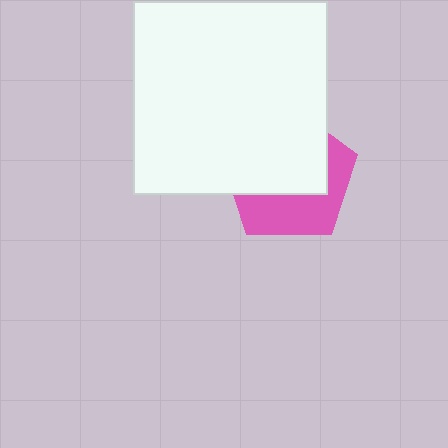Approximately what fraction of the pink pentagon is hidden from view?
Roughly 58% of the pink pentagon is hidden behind the white square.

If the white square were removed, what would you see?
You would see the complete pink pentagon.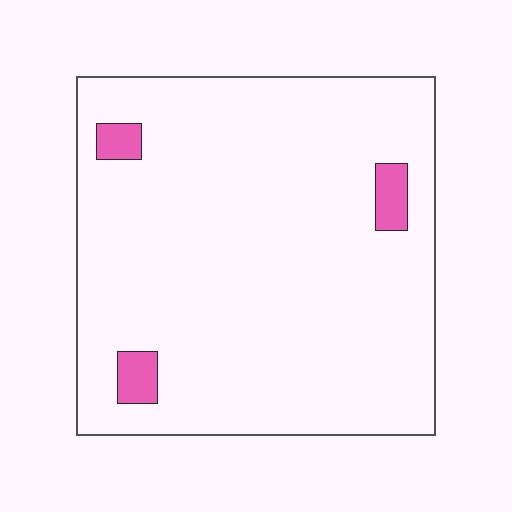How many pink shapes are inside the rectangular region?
3.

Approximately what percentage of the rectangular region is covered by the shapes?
Approximately 5%.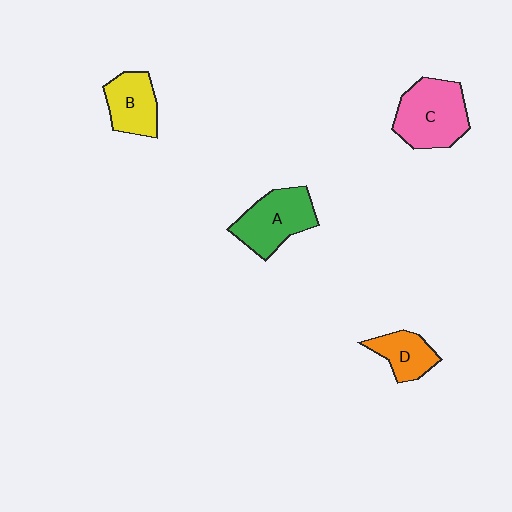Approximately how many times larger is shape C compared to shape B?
Approximately 1.5 times.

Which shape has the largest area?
Shape C (pink).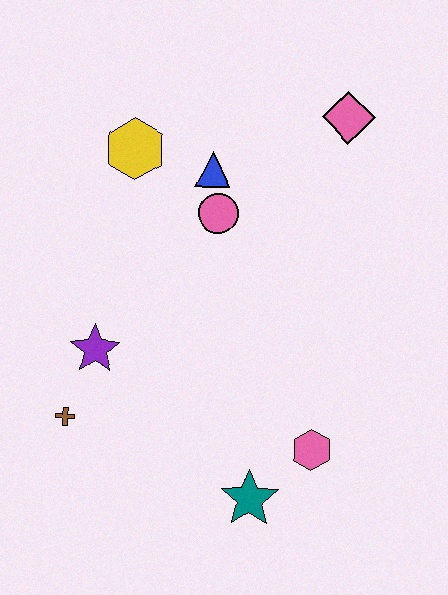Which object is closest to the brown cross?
The purple star is closest to the brown cross.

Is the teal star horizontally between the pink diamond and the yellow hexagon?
Yes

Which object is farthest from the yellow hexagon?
The teal star is farthest from the yellow hexagon.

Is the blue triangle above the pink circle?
Yes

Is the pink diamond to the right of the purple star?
Yes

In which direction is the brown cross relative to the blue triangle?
The brown cross is below the blue triangle.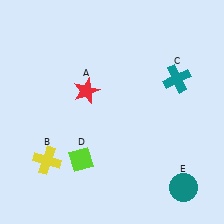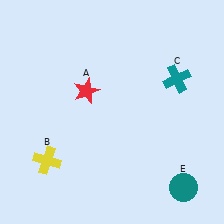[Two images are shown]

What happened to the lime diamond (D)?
The lime diamond (D) was removed in Image 2. It was in the bottom-left area of Image 1.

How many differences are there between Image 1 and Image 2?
There is 1 difference between the two images.